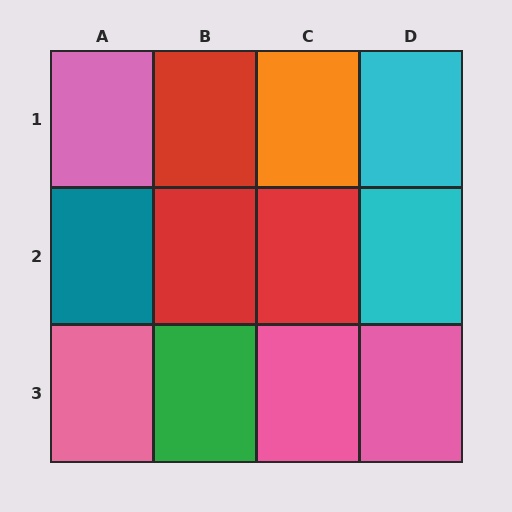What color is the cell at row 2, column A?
Teal.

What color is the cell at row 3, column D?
Pink.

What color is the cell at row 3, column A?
Pink.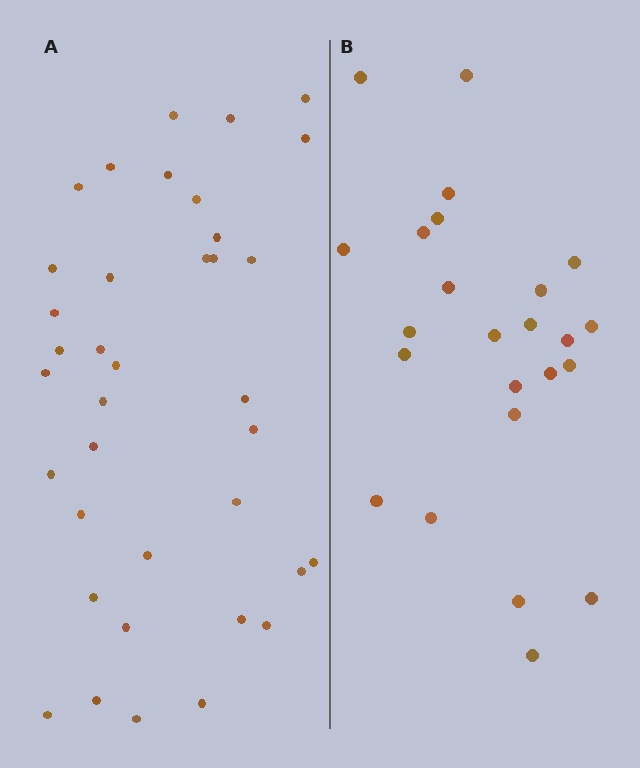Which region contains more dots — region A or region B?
Region A (the left region) has more dots.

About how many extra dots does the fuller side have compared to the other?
Region A has approximately 15 more dots than region B.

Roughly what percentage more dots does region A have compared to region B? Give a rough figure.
About 55% more.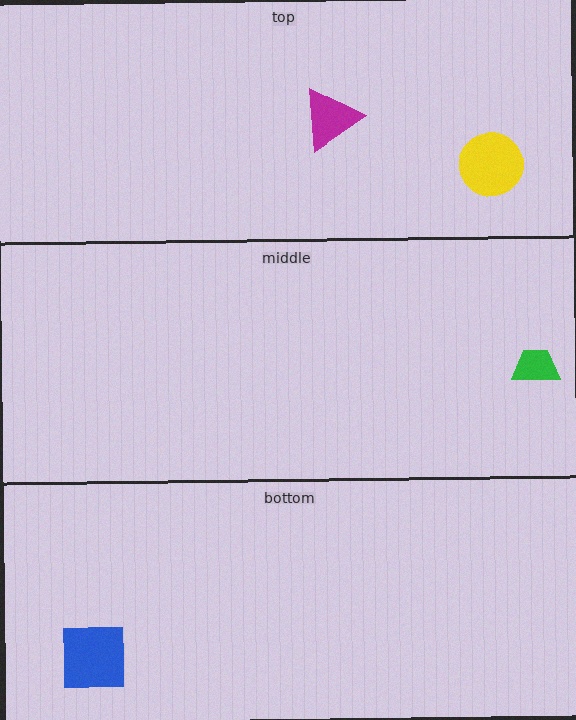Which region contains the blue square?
The bottom region.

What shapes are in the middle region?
The green trapezoid.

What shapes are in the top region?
The magenta triangle, the yellow circle.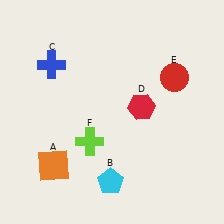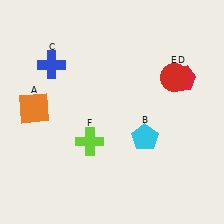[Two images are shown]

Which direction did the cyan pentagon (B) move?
The cyan pentagon (B) moved up.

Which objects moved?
The objects that moved are: the orange square (A), the cyan pentagon (B), the red hexagon (D).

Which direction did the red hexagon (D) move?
The red hexagon (D) moved right.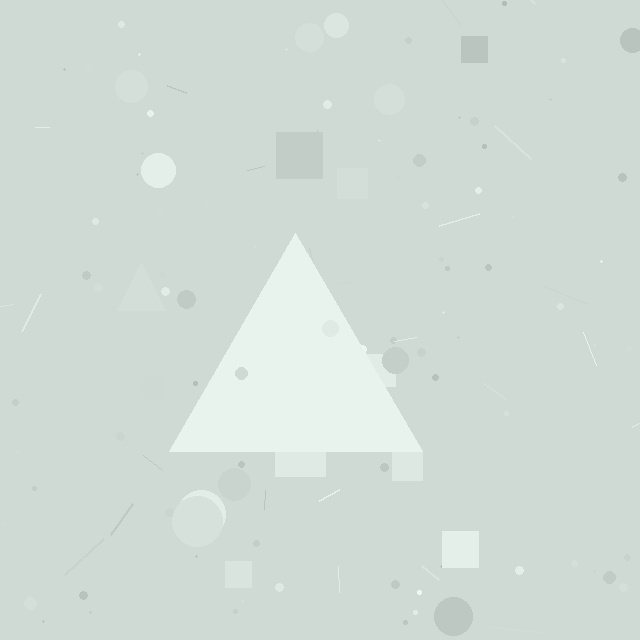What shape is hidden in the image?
A triangle is hidden in the image.